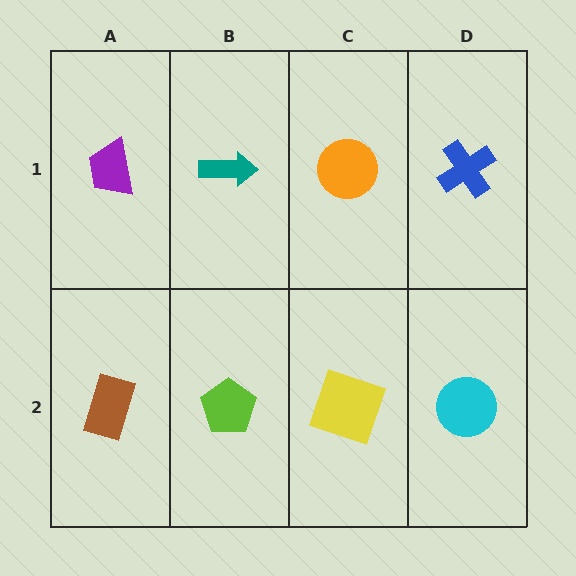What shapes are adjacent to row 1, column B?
A lime pentagon (row 2, column B), a purple trapezoid (row 1, column A), an orange circle (row 1, column C).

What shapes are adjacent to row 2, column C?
An orange circle (row 1, column C), a lime pentagon (row 2, column B), a cyan circle (row 2, column D).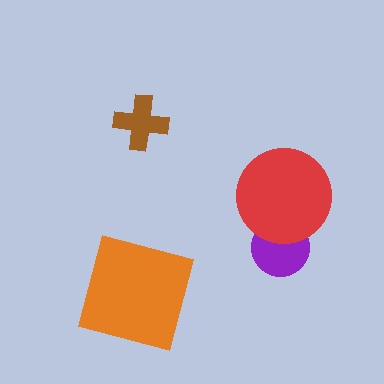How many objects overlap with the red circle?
1 object overlaps with the red circle.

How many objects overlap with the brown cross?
0 objects overlap with the brown cross.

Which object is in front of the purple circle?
The red circle is in front of the purple circle.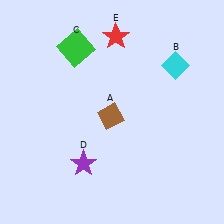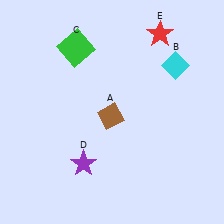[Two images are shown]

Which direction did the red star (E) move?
The red star (E) moved right.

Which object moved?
The red star (E) moved right.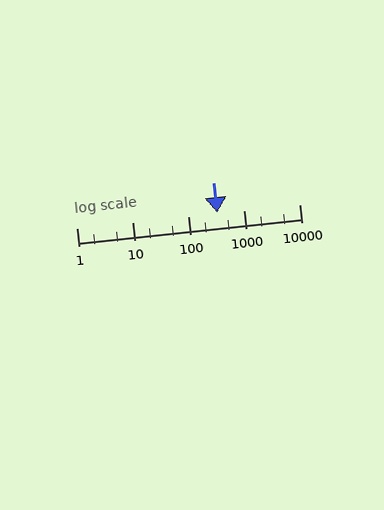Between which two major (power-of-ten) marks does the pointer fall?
The pointer is between 100 and 1000.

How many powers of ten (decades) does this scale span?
The scale spans 4 decades, from 1 to 10000.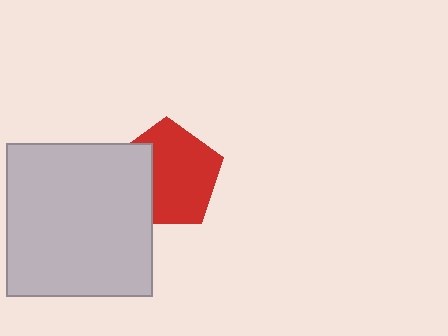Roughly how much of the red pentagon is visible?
Most of it is visible (roughly 69%).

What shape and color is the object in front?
The object in front is a light gray rectangle.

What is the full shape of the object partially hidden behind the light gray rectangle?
The partially hidden object is a red pentagon.